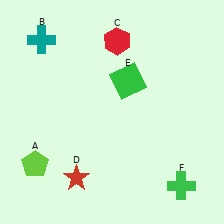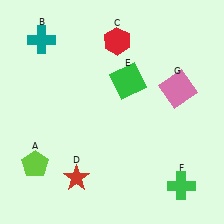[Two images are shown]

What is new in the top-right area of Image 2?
A pink square (G) was added in the top-right area of Image 2.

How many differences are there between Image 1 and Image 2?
There is 1 difference between the two images.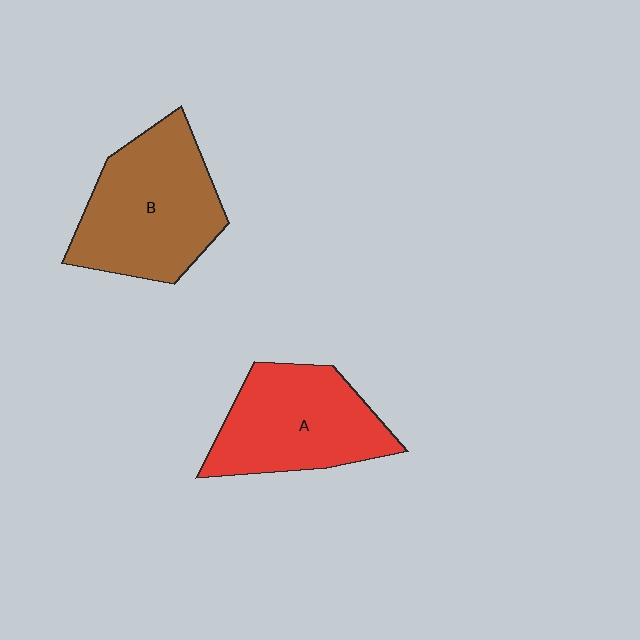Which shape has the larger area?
Shape B (brown).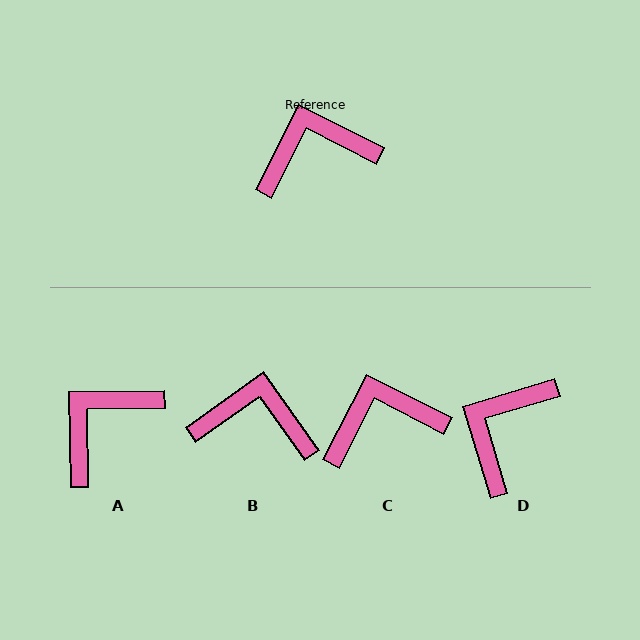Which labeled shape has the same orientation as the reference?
C.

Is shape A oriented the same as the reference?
No, it is off by about 28 degrees.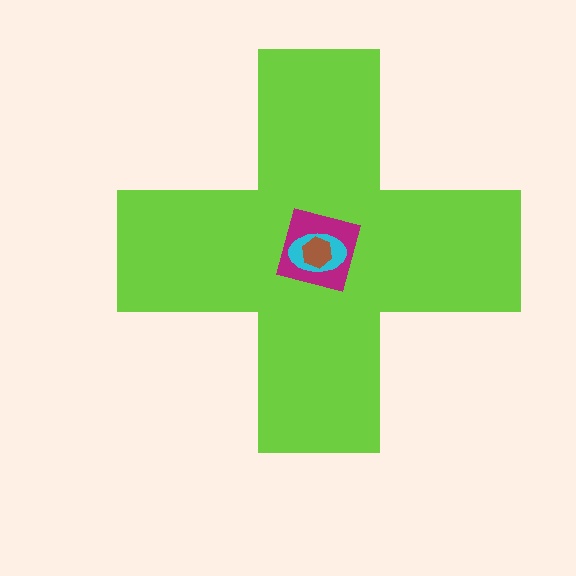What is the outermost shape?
The lime cross.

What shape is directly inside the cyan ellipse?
The brown hexagon.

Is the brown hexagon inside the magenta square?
Yes.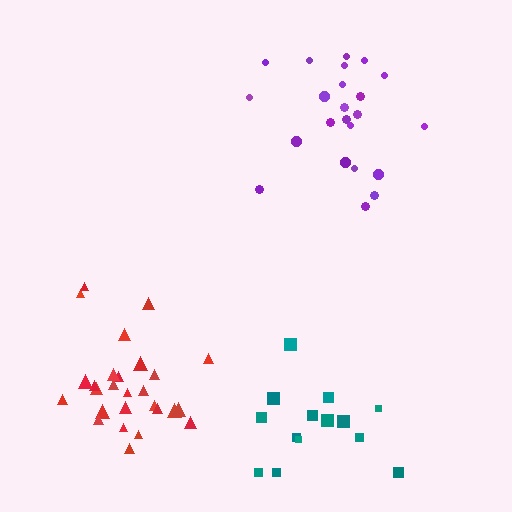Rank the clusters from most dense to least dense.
red, purple, teal.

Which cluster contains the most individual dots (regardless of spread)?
Red (27).